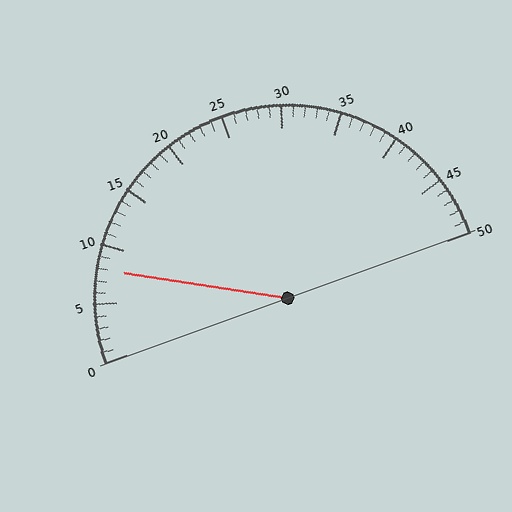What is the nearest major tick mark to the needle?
The nearest major tick mark is 10.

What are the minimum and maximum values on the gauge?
The gauge ranges from 0 to 50.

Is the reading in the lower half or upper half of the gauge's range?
The reading is in the lower half of the range (0 to 50).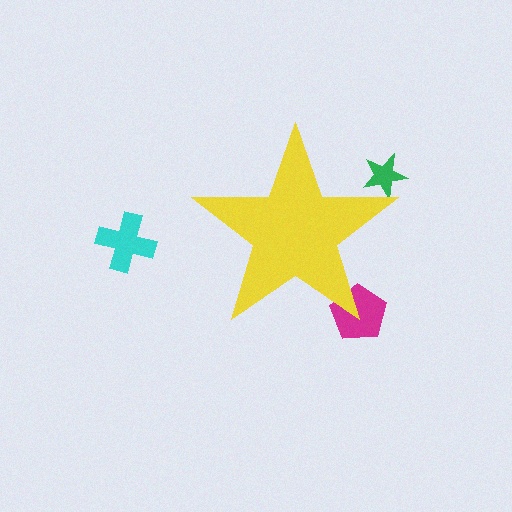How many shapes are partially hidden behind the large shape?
2 shapes are partially hidden.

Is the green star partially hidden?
Yes, the green star is partially hidden behind the yellow star.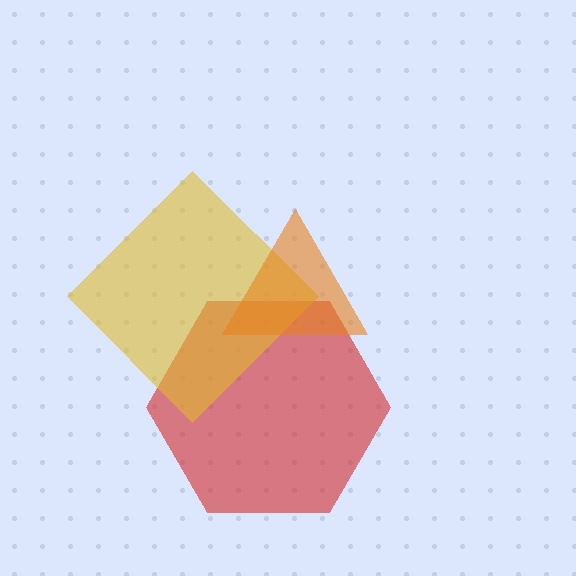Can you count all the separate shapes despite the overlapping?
Yes, there are 3 separate shapes.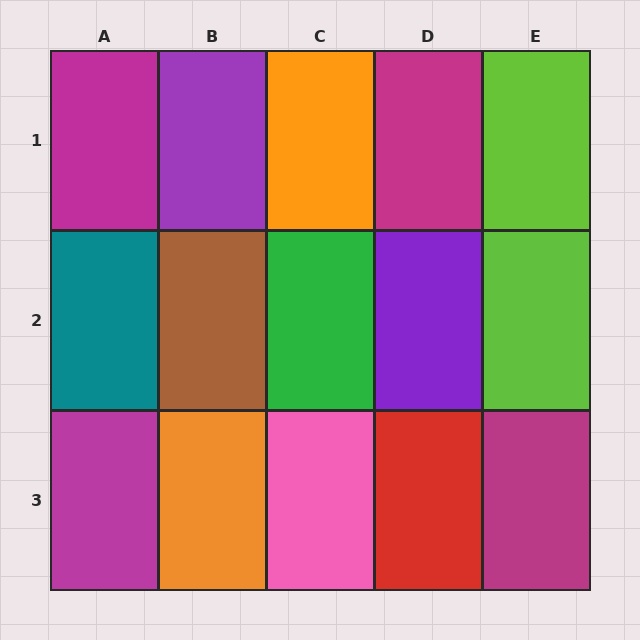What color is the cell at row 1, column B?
Purple.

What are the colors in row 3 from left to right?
Magenta, orange, pink, red, magenta.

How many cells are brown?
1 cell is brown.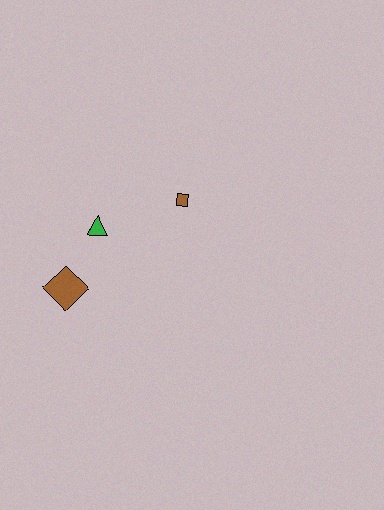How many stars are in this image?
There are no stars.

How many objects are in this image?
There are 3 objects.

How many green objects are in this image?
There is 1 green object.